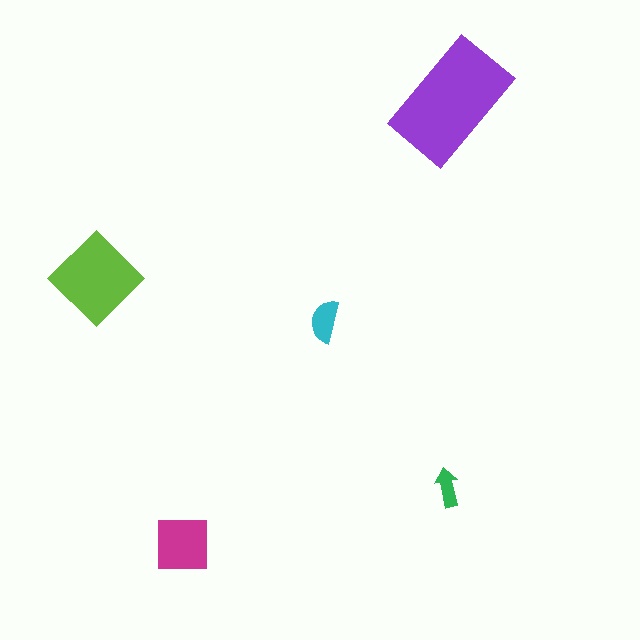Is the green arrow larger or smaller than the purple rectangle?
Smaller.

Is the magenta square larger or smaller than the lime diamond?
Smaller.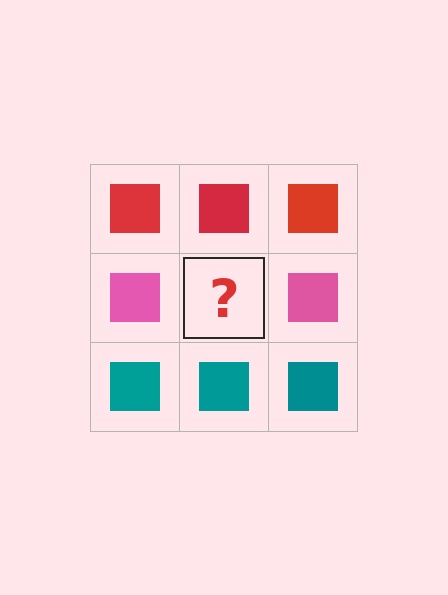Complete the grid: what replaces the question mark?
The question mark should be replaced with a pink square.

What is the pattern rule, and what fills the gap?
The rule is that each row has a consistent color. The gap should be filled with a pink square.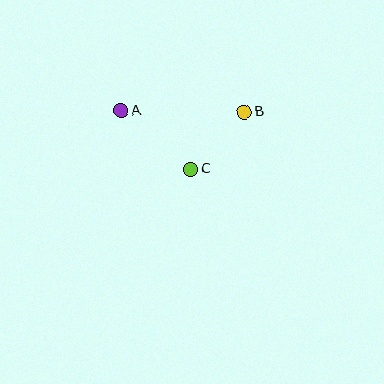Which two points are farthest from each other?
Points A and B are farthest from each other.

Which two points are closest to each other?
Points B and C are closest to each other.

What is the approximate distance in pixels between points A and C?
The distance between A and C is approximately 91 pixels.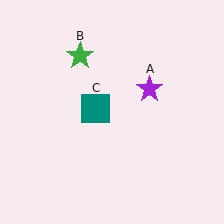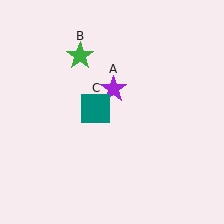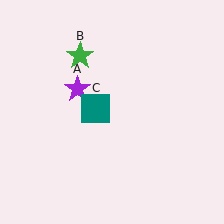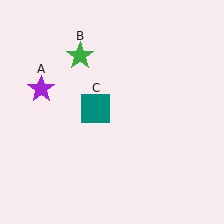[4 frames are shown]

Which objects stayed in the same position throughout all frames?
Green star (object B) and teal square (object C) remained stationary.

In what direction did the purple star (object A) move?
The purple star (object A) moved left.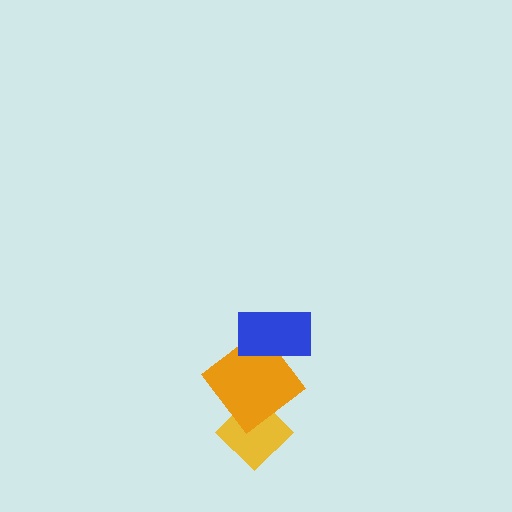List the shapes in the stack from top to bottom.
From top to bottom: the blue rectangle, the orange diamond, the yellow diamond.